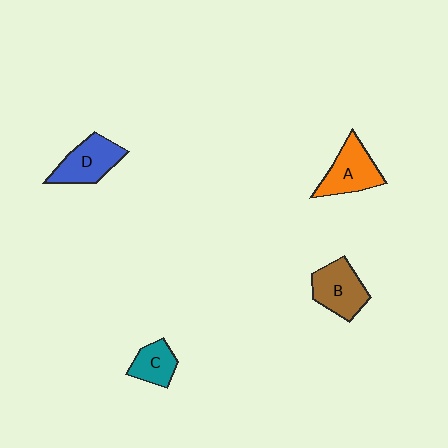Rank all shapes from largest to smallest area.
From largest to smallest: A (orange), B (brown), D (blue), C (teal).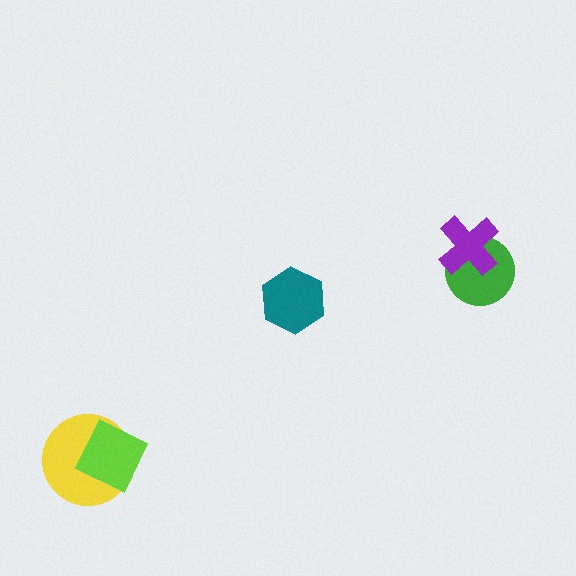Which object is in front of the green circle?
The purple cross is in front of the green circle.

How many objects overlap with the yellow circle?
1 object overlaps with the yellow circle.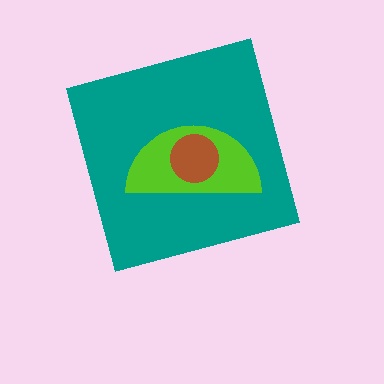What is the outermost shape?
The teal diamond.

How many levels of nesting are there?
3.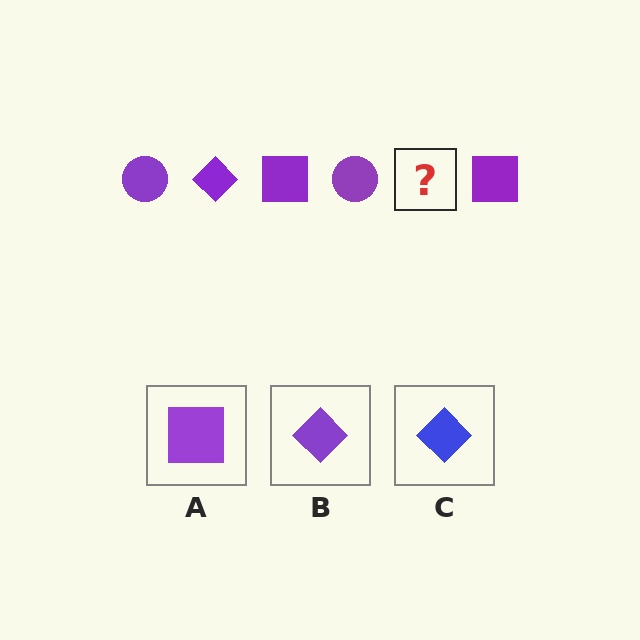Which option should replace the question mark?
Option B.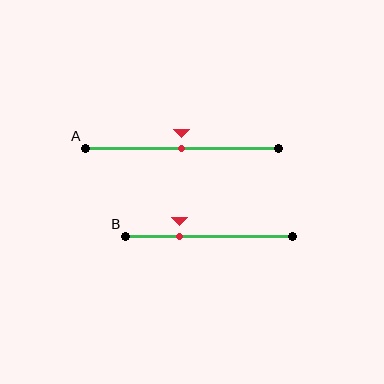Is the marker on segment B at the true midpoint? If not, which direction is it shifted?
No, the marker on segment B is shifted to the left by about 18% of the segment length.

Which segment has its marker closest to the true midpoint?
Segment A has its marker closest to the true midpoint.